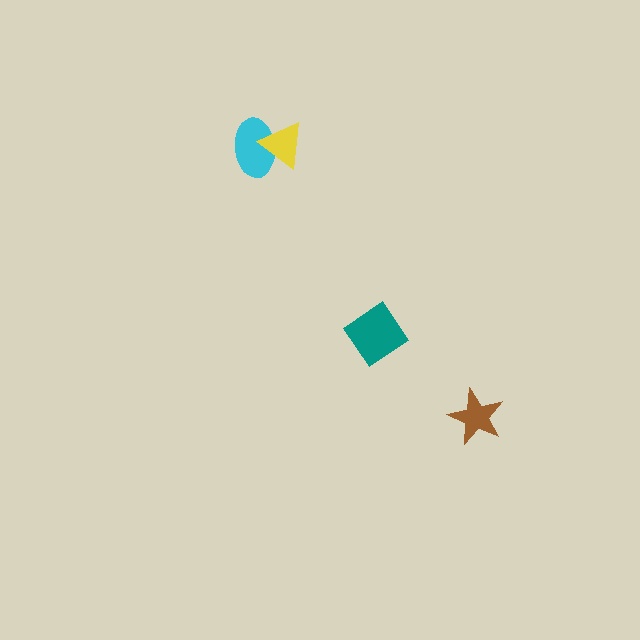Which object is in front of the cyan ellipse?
The yellow triangle is in front of the cyan ellipse.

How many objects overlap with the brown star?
0 objects overlap with the brown star.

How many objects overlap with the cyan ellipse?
1 object overlaps with the cyan ellipse.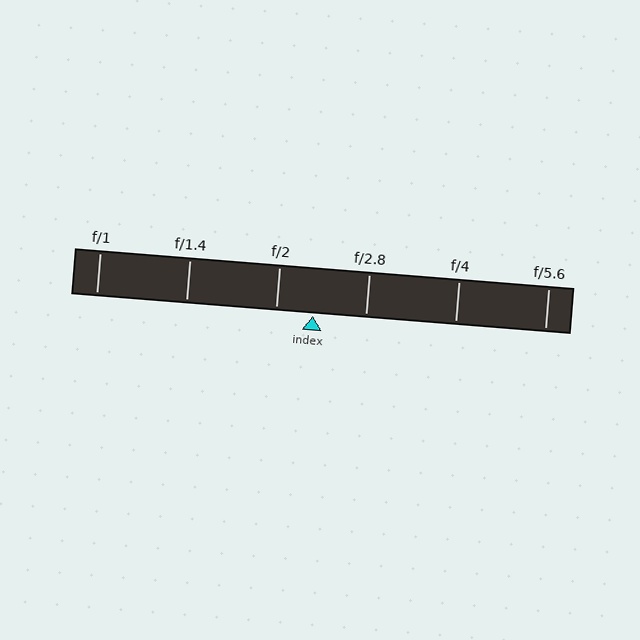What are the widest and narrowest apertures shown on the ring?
The widest aperture shown is f/1 and the narrowest is f/5.6.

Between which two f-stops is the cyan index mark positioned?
The index mark is between f/2 and f/2.8.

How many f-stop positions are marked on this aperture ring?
There are 6 f-stop positions marked.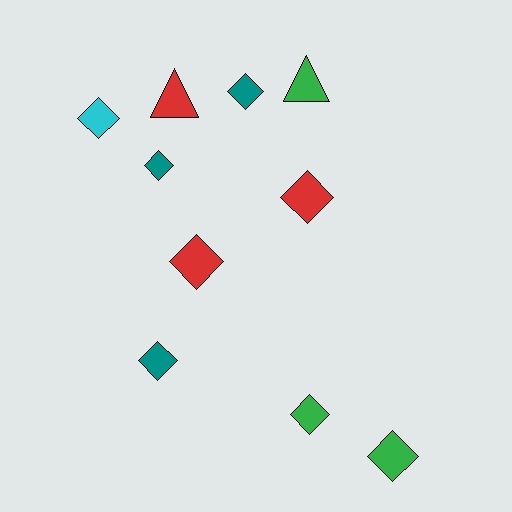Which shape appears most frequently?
Diamond, with 8 objects.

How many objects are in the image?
There are 10 objects.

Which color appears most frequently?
Red, with 3 objects.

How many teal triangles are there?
There are no teal triangles.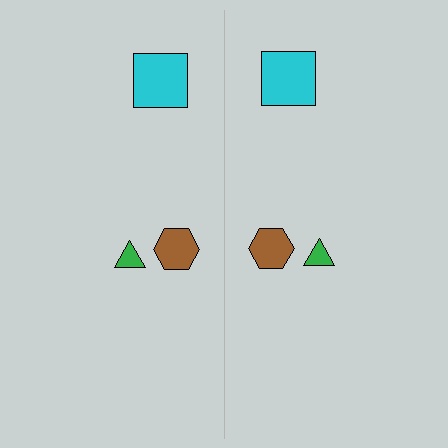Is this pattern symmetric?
Yes, this pattern has bilateral (reflection) symmetry.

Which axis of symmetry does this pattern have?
The pattern has a vertical axis of symmetry running through the center of the image.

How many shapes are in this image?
There are 6 shapes in this image.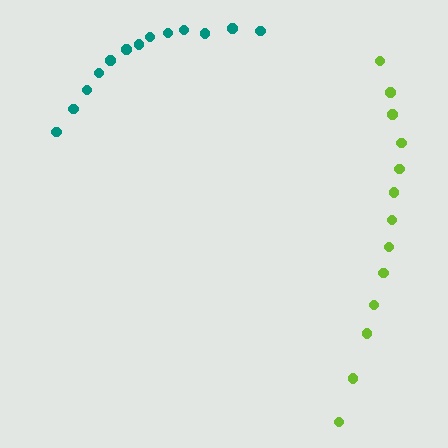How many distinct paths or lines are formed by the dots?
There are 2 distinct paths.